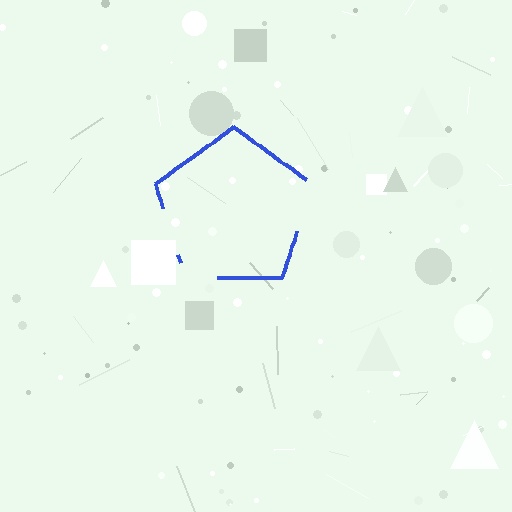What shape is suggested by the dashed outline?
The dashed outline suggests a pentagon.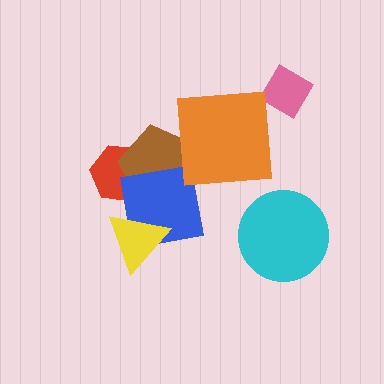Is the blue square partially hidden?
Yes, it is partially covered by another shape.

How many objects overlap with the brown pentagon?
3 objects overlap with the brown pentagon.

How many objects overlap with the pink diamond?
0 objects overlap with the pink diamond.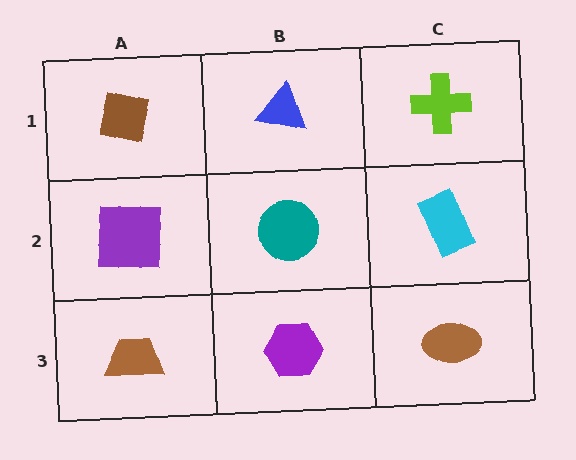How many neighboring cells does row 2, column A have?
3.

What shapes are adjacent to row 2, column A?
A brown square (row 1, column A), a brown trapezoid (row 3, column A), a teal circle (row 2, column B).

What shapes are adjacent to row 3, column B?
A teal circle (row 2, column B), a brown trapezoid (row 3, column A), a brown ellipse (row 3, column C).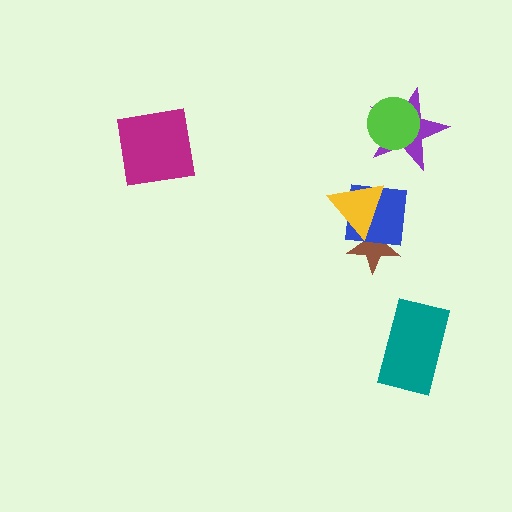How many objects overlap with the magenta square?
0 objects overlap with the magenta square.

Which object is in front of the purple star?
The lime circle is in front of the purple star.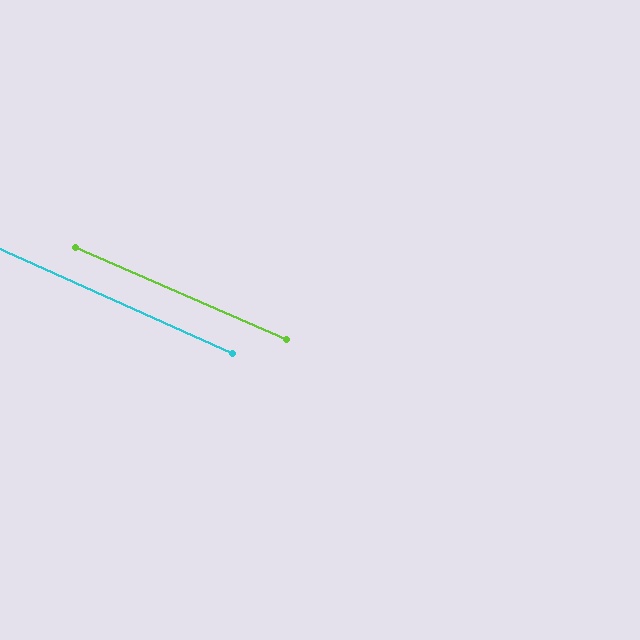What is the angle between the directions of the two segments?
Approximately 1 degree.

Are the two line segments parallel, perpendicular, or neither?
Parallel — their directions differ by only 0.5°.